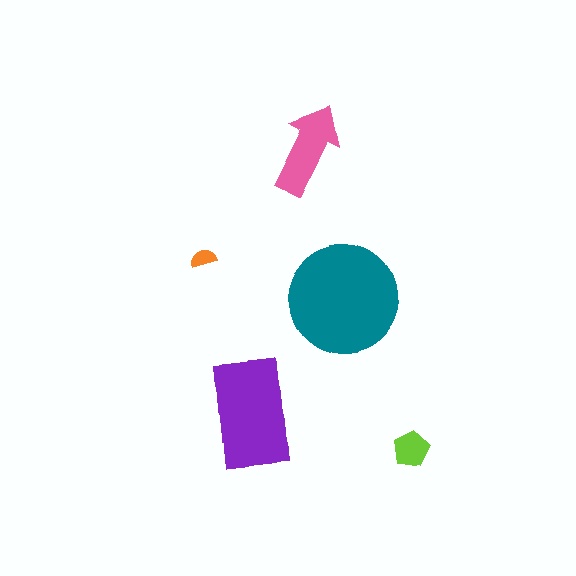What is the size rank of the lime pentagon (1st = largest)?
4th.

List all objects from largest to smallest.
The teal circle, the purple rectangle, the pink arrow, the lime pentagon, the orange semicircle.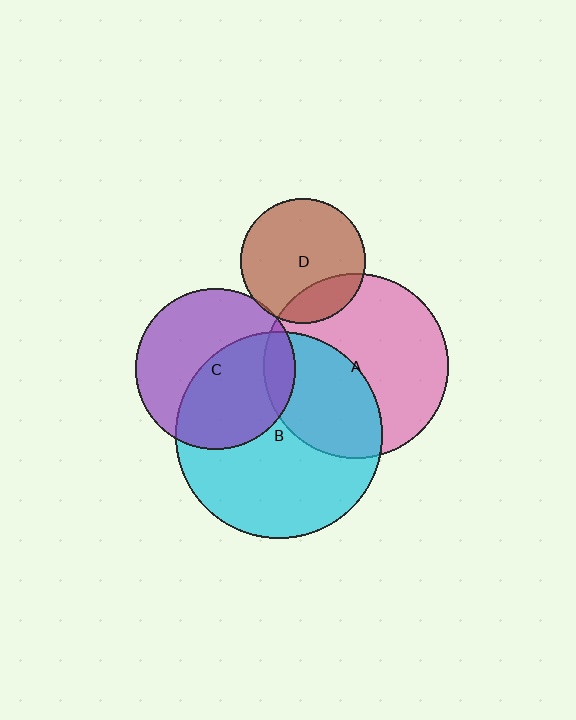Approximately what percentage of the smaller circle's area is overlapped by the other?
Approximately 50%.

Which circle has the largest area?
Circle B (cyan).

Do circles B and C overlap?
Yes.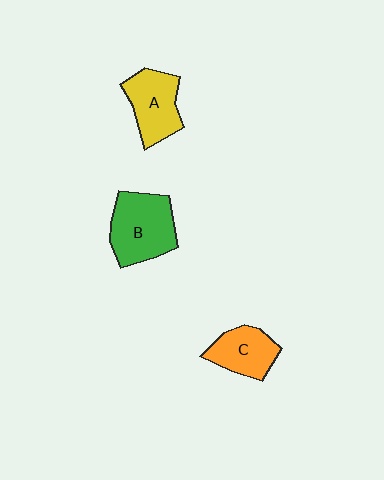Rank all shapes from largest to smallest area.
From largest to smallest: B (green), A (yellow), C (orange).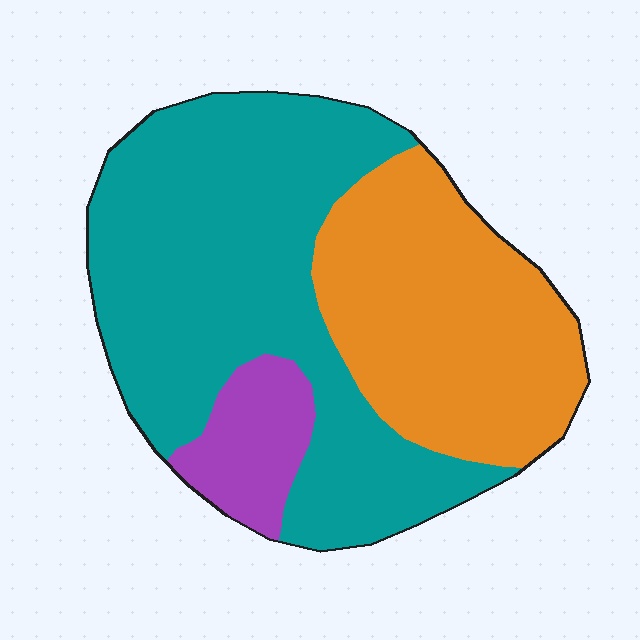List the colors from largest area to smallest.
From largest to smallest: teal, orange, purple.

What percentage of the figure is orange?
Orange takes up about one third (1/3) of the figure.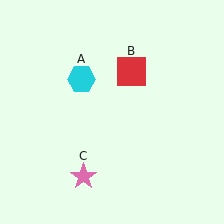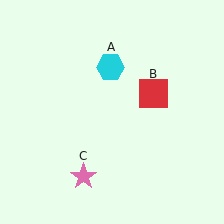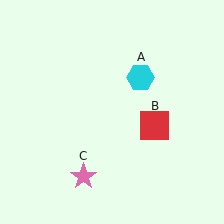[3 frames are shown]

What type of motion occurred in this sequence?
The cyan hexagon (object A), red square (object B) rotated clockwise around the center of the scene.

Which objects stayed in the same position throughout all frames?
Pink star (object C) remained stationary.